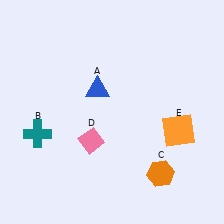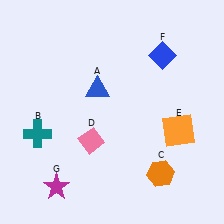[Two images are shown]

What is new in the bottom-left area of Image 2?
A magenta star (G) was added in the bottom-left area of Image 2.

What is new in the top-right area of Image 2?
A blue diamond (F) was added in the top-right area of Image 2.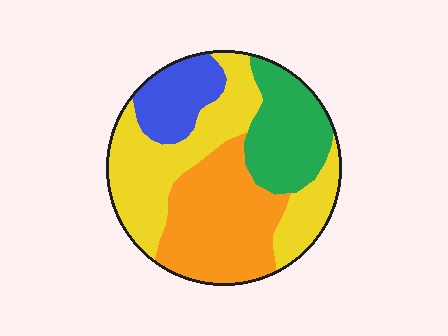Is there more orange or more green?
Orange.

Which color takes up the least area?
Blue, at roughly 15%.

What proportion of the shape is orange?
Orange takes up about one third (1/3) of the shape.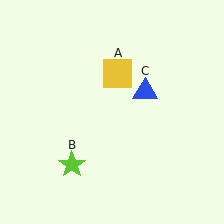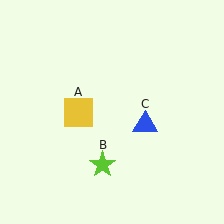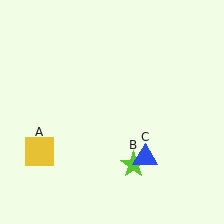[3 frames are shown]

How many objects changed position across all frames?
3 objects changed position: yellow square (object A), lime star (object B), blue triangle (object C).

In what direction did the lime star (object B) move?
The lime star (object B) moved right.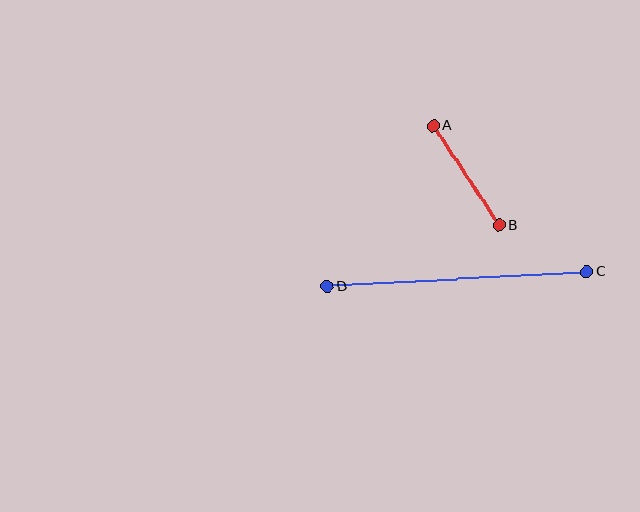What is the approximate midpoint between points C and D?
The midpoint is at approximately (457, 279) pixels.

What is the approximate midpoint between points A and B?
The midpoint is at approximately (466, 175) pixels.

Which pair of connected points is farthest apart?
Points C and D are farthest apart.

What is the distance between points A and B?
The distance is approximately 119 pixels.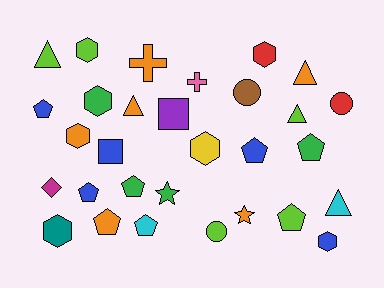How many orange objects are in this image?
There are 6 orange objects.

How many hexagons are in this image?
There are 7 hexagons.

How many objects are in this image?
There are 30 objects.